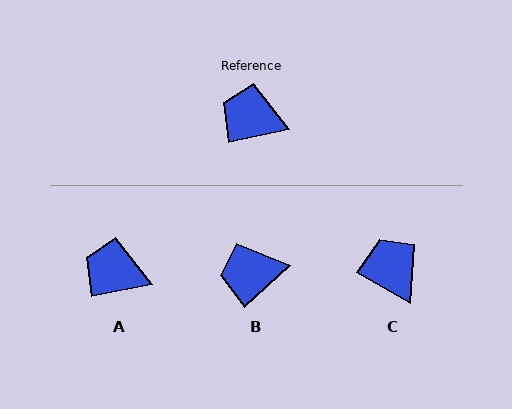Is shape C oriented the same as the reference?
No, it is off by about 42 degrees.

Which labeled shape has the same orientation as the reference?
A.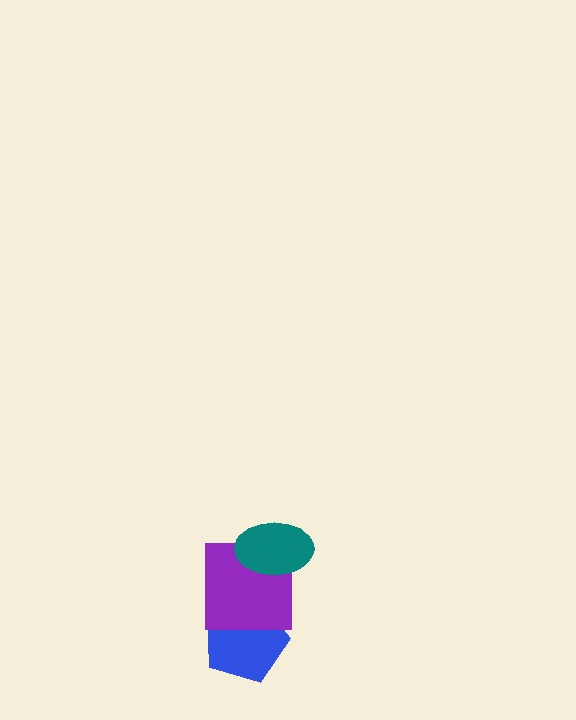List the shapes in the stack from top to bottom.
From top to bottom: the teal ellipse, the purple square, the blue pentagon.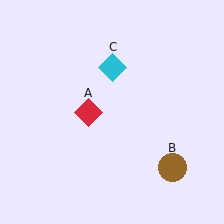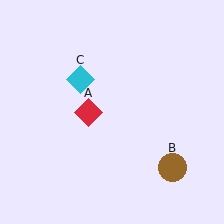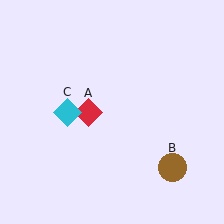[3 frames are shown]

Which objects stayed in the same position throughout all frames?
Red diamond (object A) and brown circle (object B) remained stationary.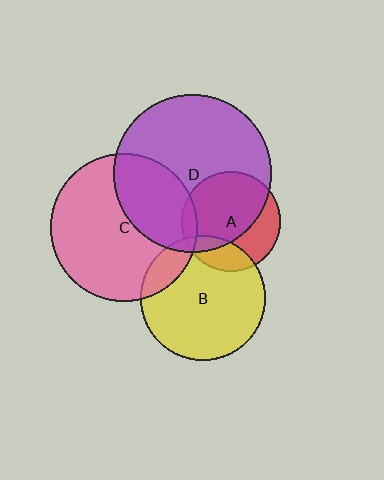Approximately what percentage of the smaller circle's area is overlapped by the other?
Approximately 5%.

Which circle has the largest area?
Circle D (purple).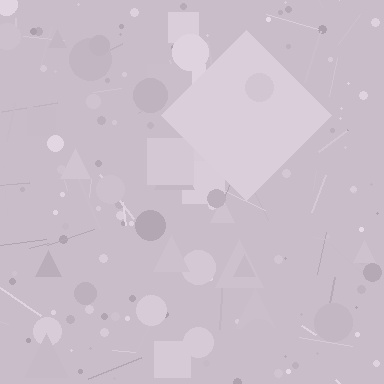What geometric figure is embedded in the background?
A diamond is embedded in the background.